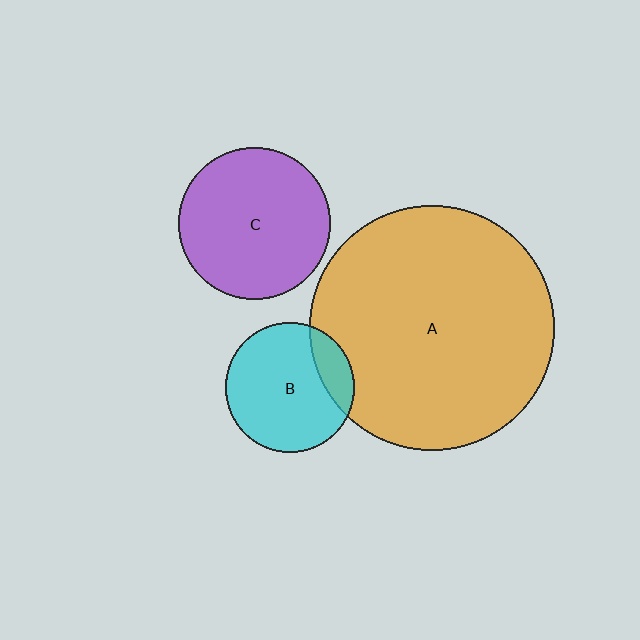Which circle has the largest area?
Circle A (orange).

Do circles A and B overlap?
Yes.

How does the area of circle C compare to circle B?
Approximately 1.4 times.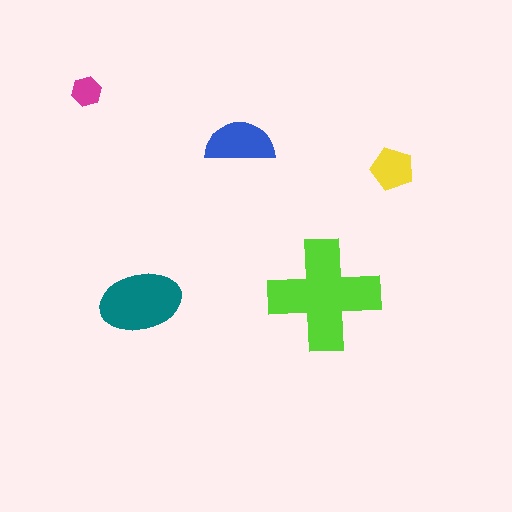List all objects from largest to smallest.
The lime cross, the teal ellipse, the blue semicircle, the yellow pentagon, the magenta hexagon.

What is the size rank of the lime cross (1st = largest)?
1st.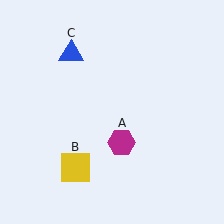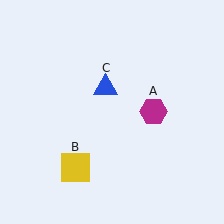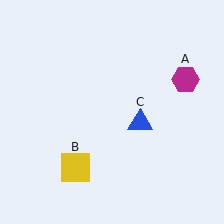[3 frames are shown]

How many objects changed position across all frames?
2 objects changed position: magenta hexagon (object A), blue triangle (object C).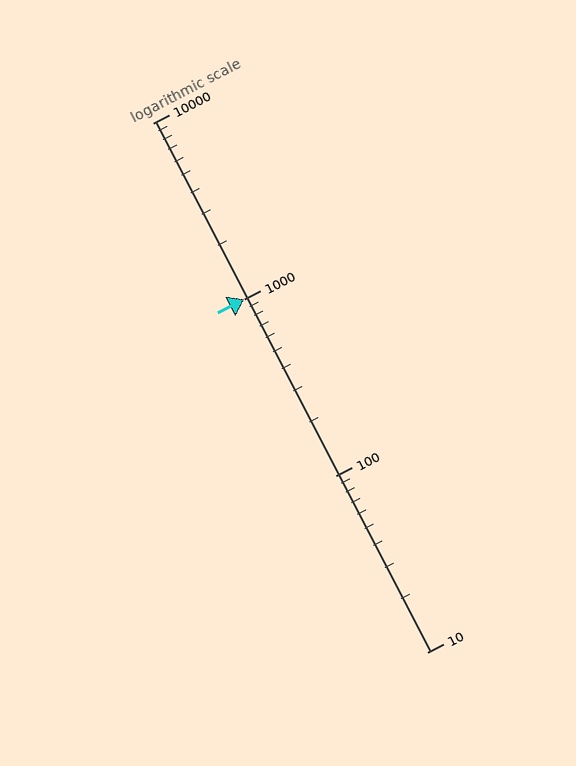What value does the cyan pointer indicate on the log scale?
The pointer indicates approximately 1000.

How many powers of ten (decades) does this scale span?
The scale spans 3 decades, from 10 to 10000.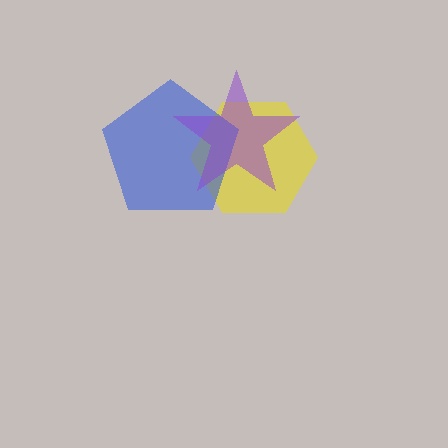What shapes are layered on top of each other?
The layered shapes are: a yellow hexagon, a blue pentagon, a purple star.